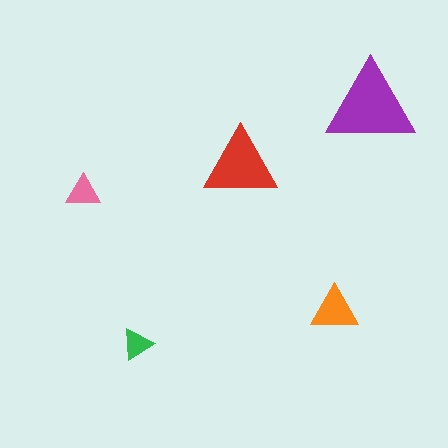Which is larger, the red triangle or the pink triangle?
The red one.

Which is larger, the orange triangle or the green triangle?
The orange one.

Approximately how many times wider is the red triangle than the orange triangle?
About 1.5 times wider.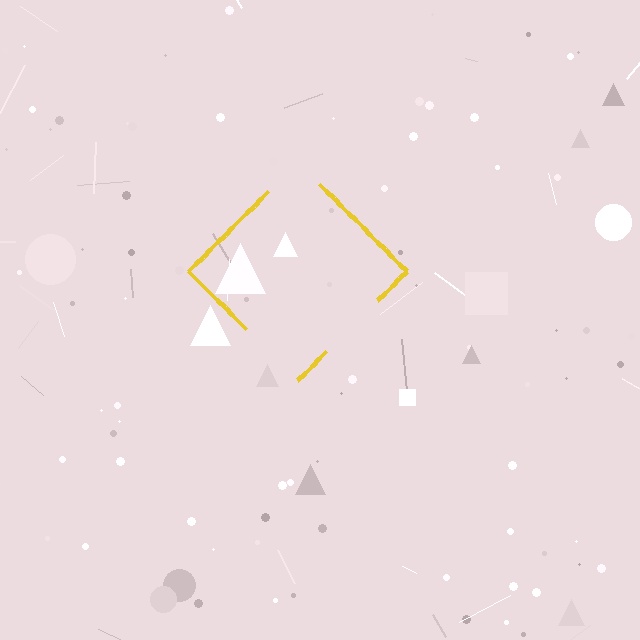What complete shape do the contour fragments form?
The contour fragments form a diamond.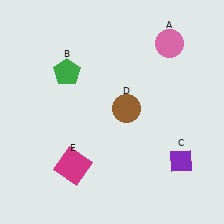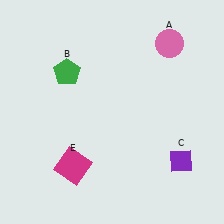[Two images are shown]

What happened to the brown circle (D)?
The brown circle (D) was removed in Image 2. It was in the top-right area of Image 1.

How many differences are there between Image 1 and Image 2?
There is 1 difference between the two images.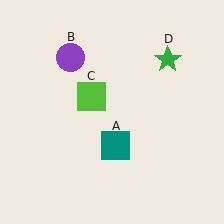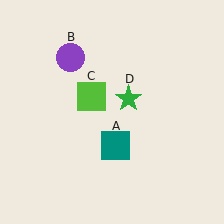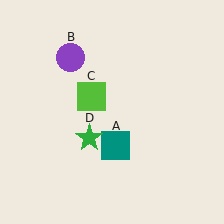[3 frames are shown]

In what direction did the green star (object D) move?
The green star (object D) moved down and to the left.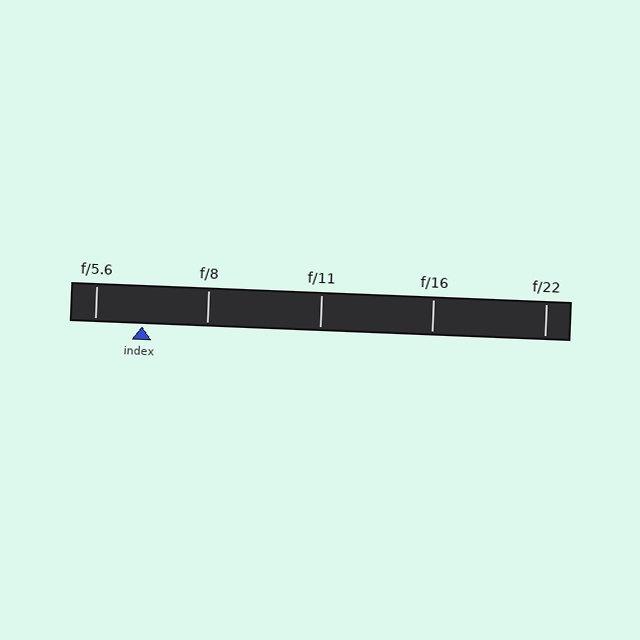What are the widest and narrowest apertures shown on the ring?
The widest aperture shown is f/5.6 and the narrowest is f/22.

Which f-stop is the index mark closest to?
The index mark is closest to f/5.6.